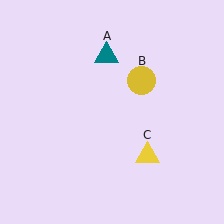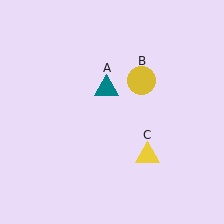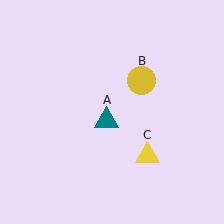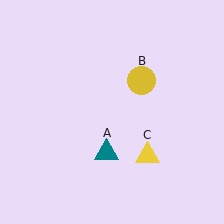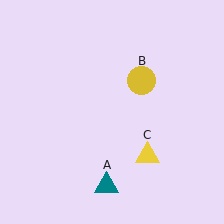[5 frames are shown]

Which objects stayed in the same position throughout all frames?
Yellow circle (object B) and yellow triangle (object C) remained stationary.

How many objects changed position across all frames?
1 object changed position: teal triangle (object A).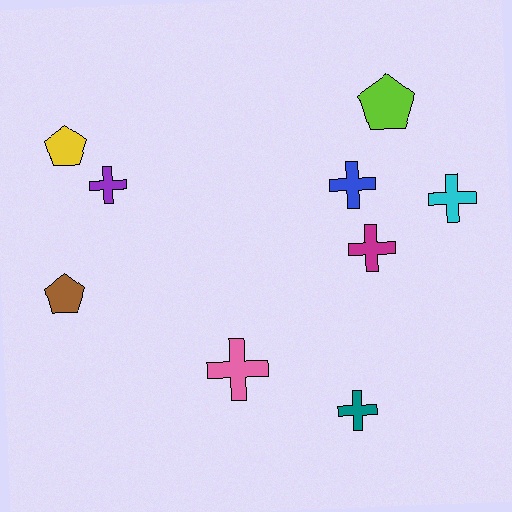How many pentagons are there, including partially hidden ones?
There are 3 pentagons.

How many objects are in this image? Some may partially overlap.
There are 9 objects.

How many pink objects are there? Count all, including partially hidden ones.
There is 1 pink object.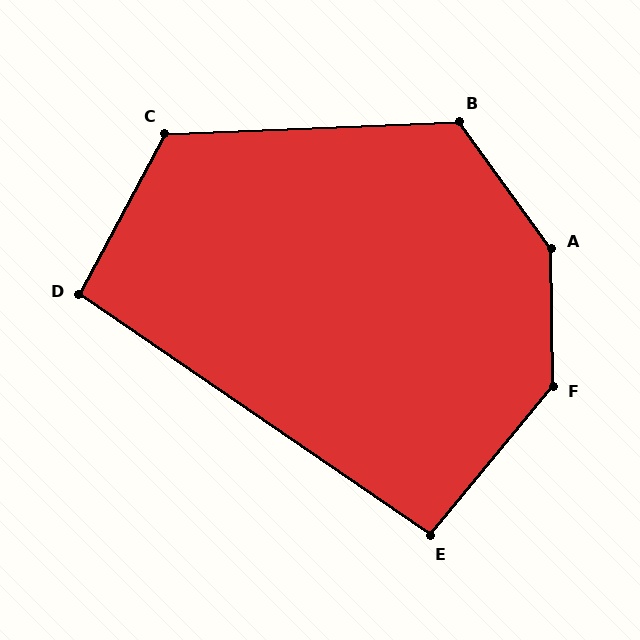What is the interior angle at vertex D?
Approximately 96 degrees (obtuse).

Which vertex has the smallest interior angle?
E, at approximately 95 degrees.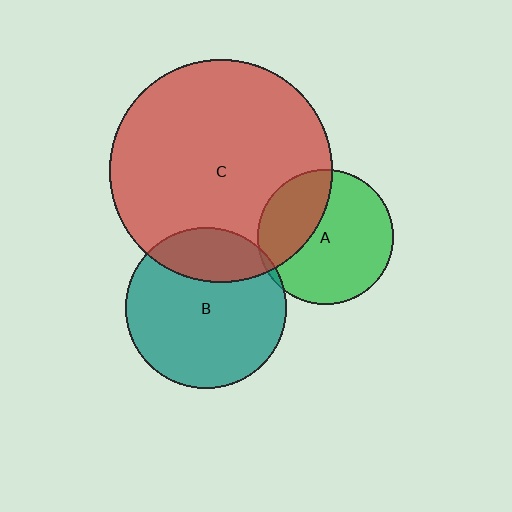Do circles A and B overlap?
Yes.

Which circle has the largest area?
Circle C (red).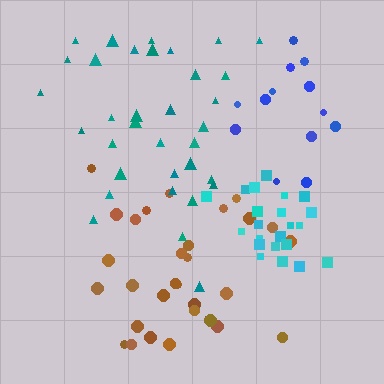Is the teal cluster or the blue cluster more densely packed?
Teal.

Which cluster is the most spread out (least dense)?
Blue.